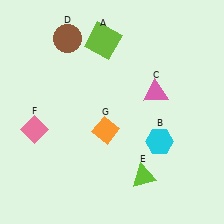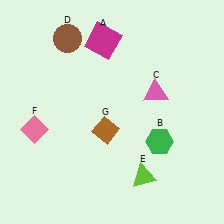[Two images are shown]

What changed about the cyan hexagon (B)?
In Image 1, B is cyan. In Image 2, it changed to green.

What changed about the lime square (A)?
In Image 1, A is lime. In Image 2, it changed to magenta.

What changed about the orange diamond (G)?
In Image 1, G is orange. In Image 2, it changed to brown.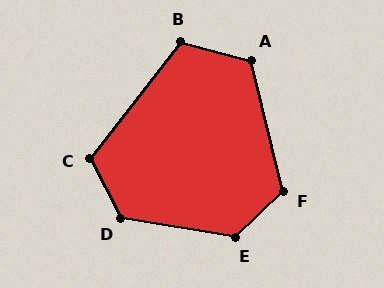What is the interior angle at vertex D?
Approximately 127 degrees (obtuse).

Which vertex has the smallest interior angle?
B, at approximately 113 degrees.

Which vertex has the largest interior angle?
E, at approximately 127 degrees.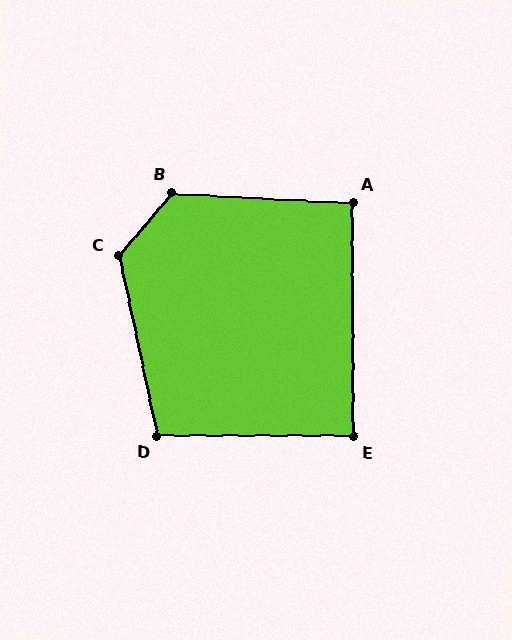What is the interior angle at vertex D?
Approximately 102 degrees (obtuse).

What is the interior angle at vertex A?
Approximately 93 degrees (approximately right).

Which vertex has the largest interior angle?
B, at approximately 128 degrees.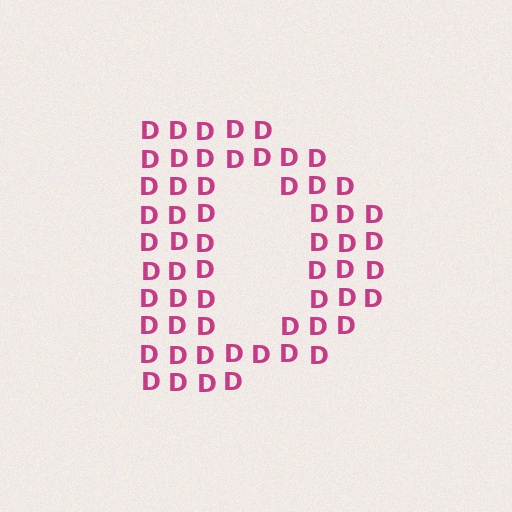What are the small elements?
The small elements are letter D's.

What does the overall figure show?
The overall figure shows the letter D.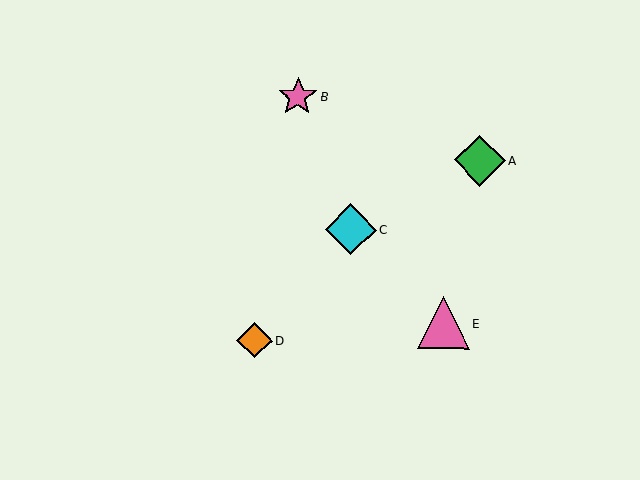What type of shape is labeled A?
Shape A is a green diamond.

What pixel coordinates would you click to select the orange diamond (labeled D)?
Click at (254, 341) to select the orange diamond D.